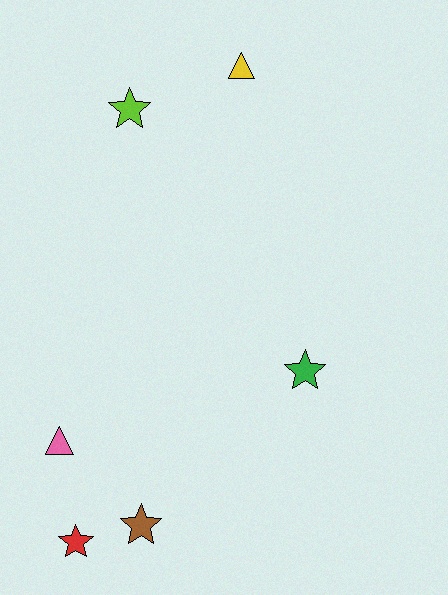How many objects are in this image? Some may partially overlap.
There are 6 objects.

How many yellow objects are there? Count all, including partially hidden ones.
There is 1 yellow object.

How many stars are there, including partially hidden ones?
There are 4 stars.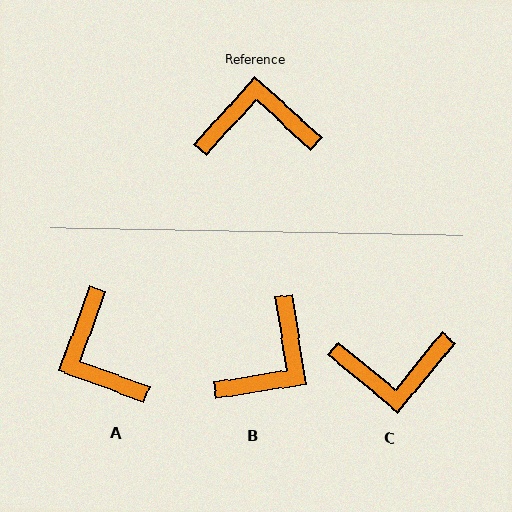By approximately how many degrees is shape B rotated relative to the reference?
Approximately 129 degrees clockwise.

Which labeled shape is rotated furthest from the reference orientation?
C, about 178 degrees away.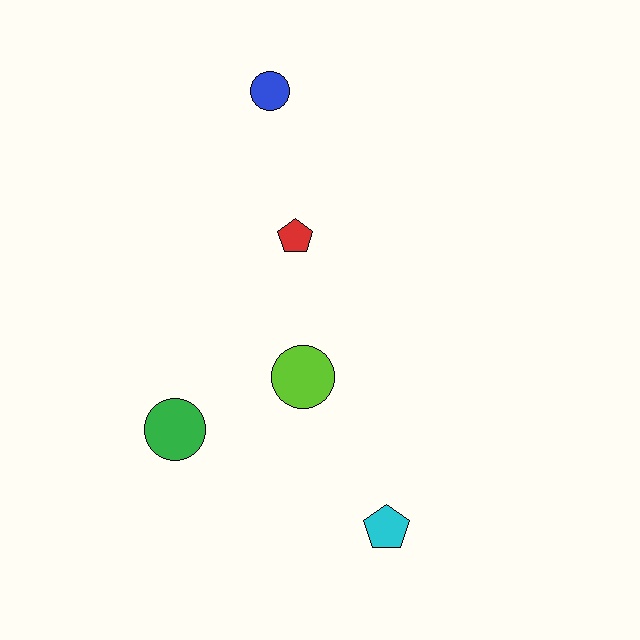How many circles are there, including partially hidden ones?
There are 3 circles.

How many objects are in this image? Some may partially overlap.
There are 5 objects.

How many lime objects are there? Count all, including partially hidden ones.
There is 1 lime object.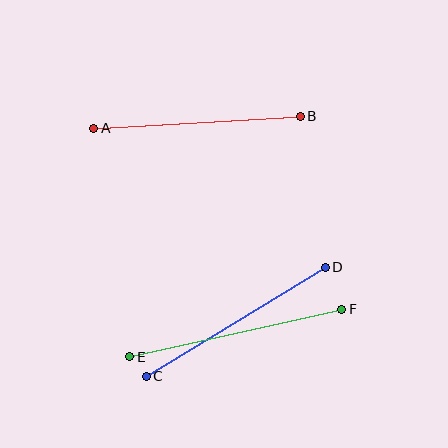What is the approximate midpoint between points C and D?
The midpoint is at approximately (236, 322) pixels.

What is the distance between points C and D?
The distance is approximately 210 pixels.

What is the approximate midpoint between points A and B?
The midpoint is at approximately (197, 122) pixels.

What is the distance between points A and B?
The distance is approximately 207 pixels.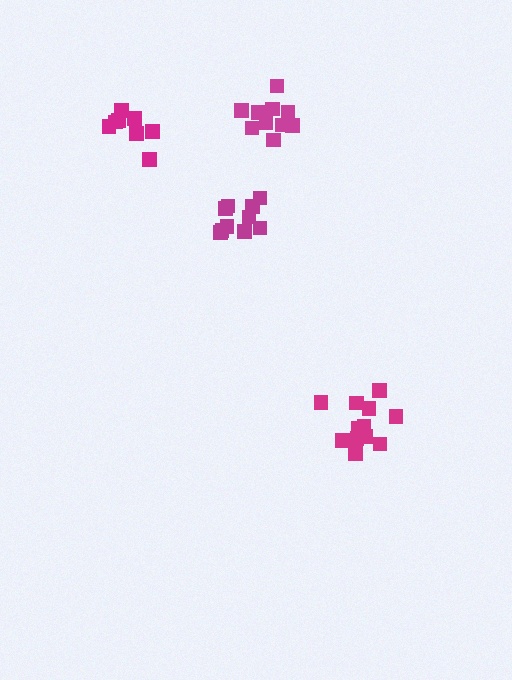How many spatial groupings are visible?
There are 4 spatial groupings.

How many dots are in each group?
Group 1: 10 dots, Group 2: 9 dots, Group 3: 12 dots, Group 4: 10 dots (41 total).